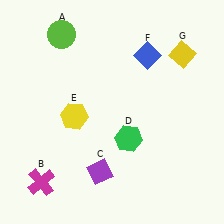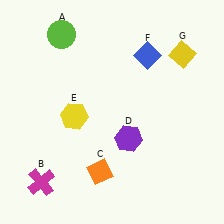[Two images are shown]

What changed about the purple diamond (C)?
In Image 1, C is purple. In Image 2, it changed to orange.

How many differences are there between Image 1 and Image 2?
There are 2 differences between the two images.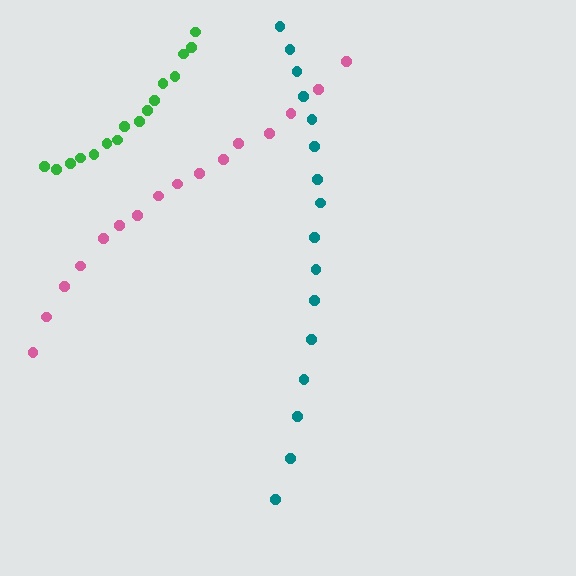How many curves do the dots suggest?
There are 3 distinct paths.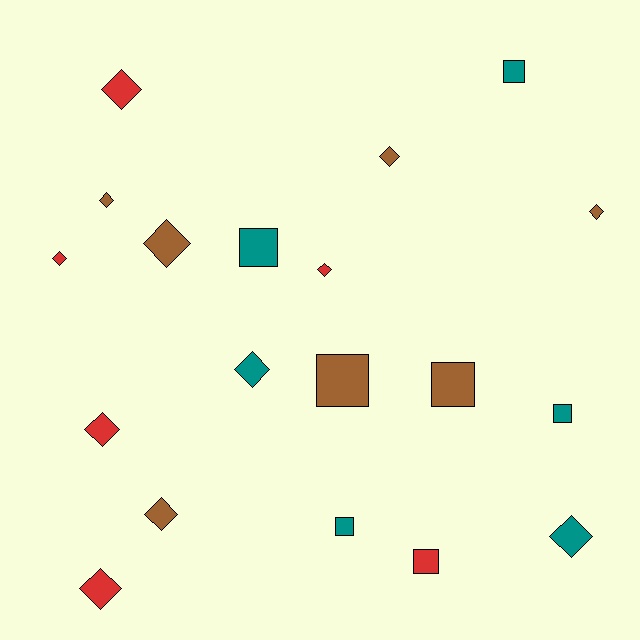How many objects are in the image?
There are 19 objects.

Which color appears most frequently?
Brown, with 7 objects.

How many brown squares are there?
There are 2 brown squares.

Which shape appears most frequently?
Diamond, with 12 objects.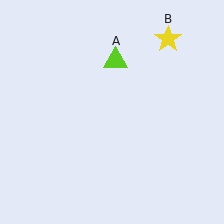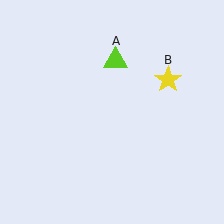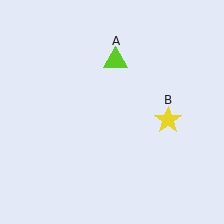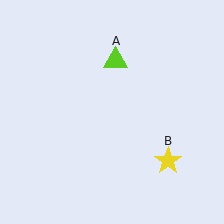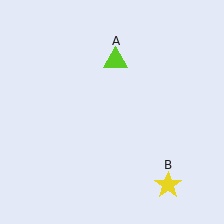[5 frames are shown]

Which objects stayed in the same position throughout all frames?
Lime triangle (object A) remained stationary.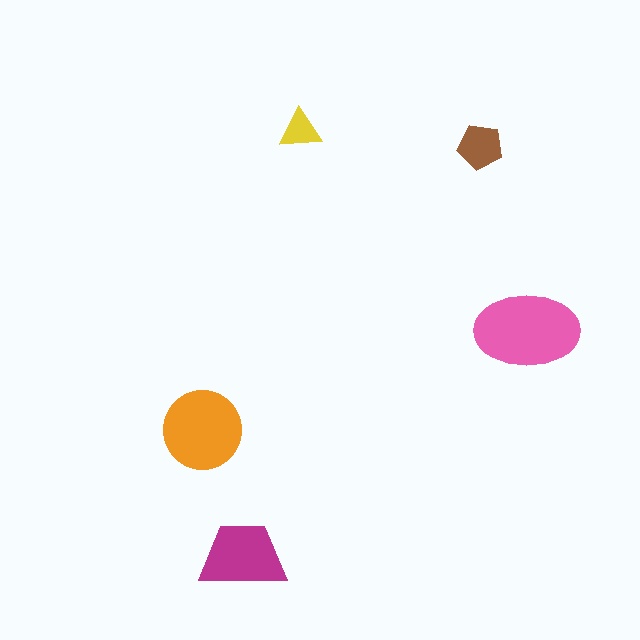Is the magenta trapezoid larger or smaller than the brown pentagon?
Larger.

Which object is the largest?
The pink ellipse.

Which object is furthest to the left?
The orange circle is leftmost.